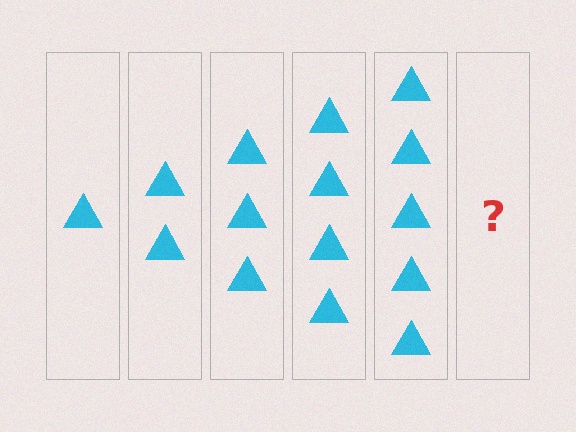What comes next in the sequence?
The next element should be 6 triangles.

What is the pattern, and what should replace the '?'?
The pattern is that each step adds one more triangle. The '?' should be 6 triangles.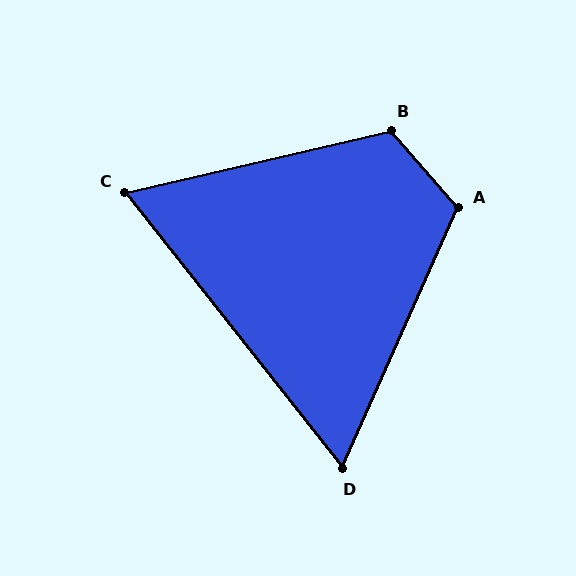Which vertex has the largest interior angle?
B, at approximately 118 degrees.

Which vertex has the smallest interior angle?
D, at approximately 62 degrees.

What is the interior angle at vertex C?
Approximately 65 degrees (acute).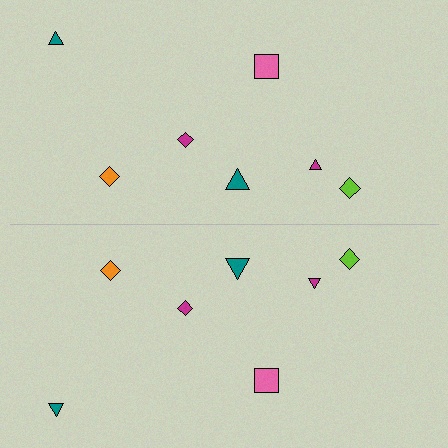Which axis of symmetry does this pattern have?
The pattern has a horizontal axis of symmetry running through the center of the image.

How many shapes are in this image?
There are 14 shapes in this image.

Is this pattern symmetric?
Yes, this pattern has bilateral (reflection) symmetry.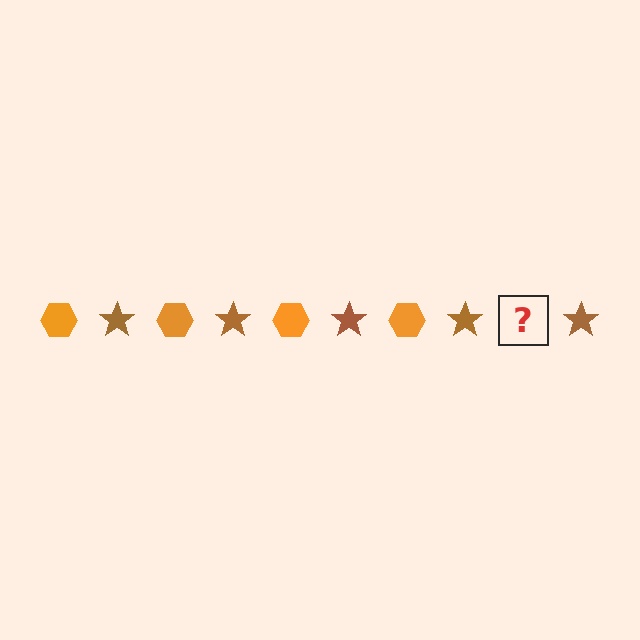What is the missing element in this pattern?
The missing element is an orange hexagon.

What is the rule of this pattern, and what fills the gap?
The rule is that the pattern alternates between orange hexagon and brown star. The gap should be filled with an orange hexagon.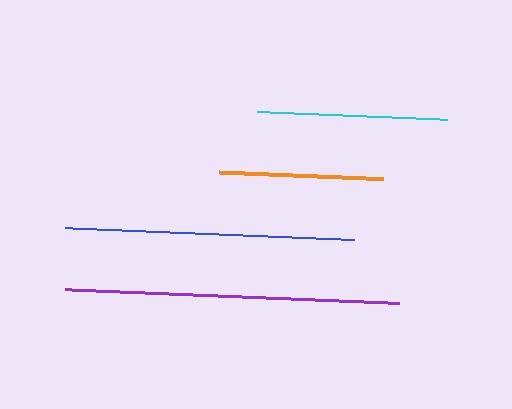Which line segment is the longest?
The purple line is the longest at approximately 334 pixels.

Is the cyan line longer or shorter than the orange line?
The cyan line is longer than the orange line.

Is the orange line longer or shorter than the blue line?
The blue line is longer than the orange line.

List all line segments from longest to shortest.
From longest to shortest: purple, blue, cyan, orange.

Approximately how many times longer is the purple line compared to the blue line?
The purple line is approximately 1.2 times the length of the blue line.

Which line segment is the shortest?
The orange line is the shortest at approximately 165 pixels.